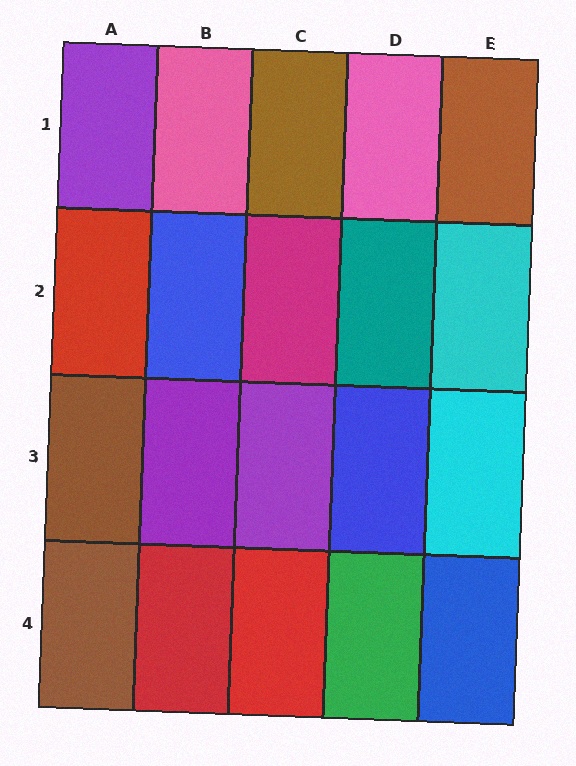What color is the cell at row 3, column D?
Blue.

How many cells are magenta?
1 cell is magenta.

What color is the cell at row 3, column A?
Brown.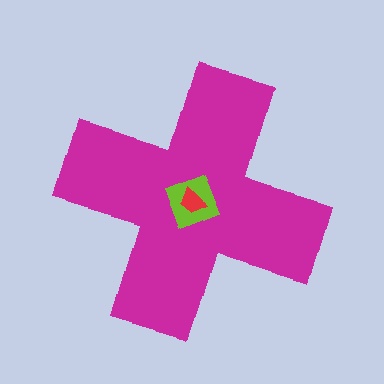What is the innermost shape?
The red trapezoid.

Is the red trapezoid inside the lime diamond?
Yes.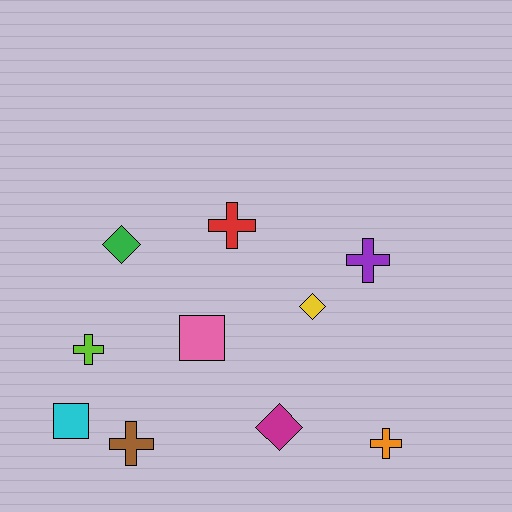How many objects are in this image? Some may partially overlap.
There are 10 objects.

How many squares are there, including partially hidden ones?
There are 2 squares.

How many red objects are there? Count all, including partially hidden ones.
There is 1 red object.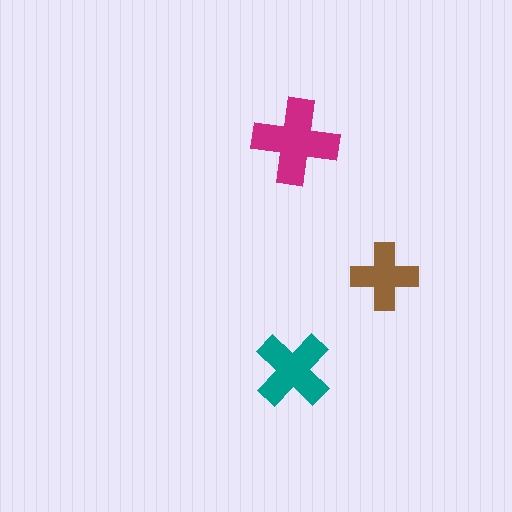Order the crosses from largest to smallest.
the magenta one, the teal one, the brown one.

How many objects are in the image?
There are 3 objects in the image.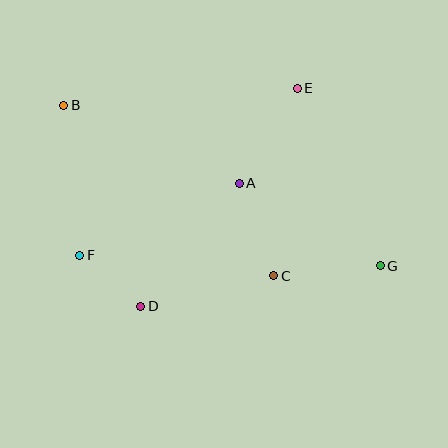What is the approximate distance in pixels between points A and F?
The distance between A and F is approximately 175 pixels.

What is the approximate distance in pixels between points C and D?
The distance between C and D is approximately 136 pixels.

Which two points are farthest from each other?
Points B and G are farthest from each other.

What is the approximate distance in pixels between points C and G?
The distance between C and G is approximately 107 pixels.